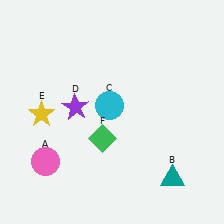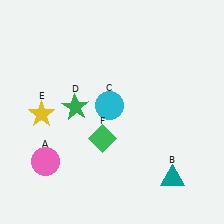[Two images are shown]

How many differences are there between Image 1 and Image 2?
There is 1 difference between the two images.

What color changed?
The star (D) changed from purple in Image 1 to green in Image 2.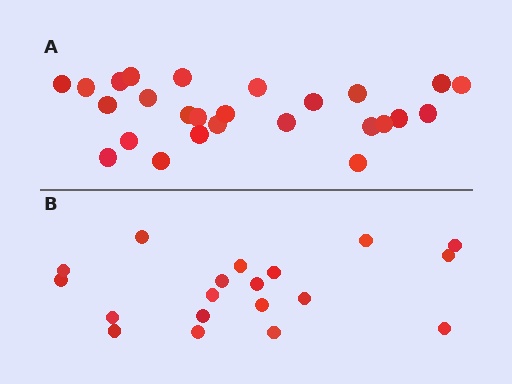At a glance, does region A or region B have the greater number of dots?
Region A (the top region) has more dots.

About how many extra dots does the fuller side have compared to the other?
Region A has roughly 8 or so more dots than region B.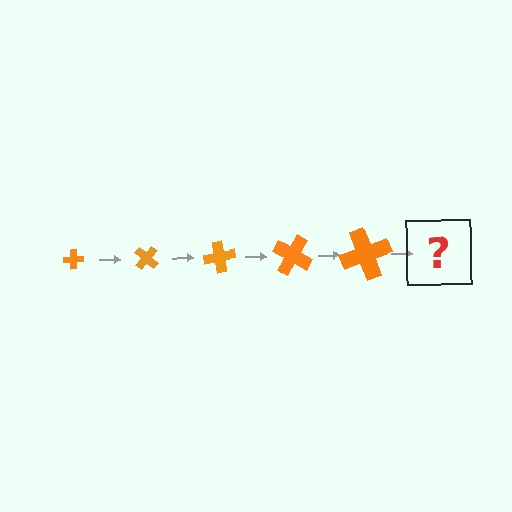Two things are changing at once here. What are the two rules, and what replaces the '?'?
The two rules are that the cross grows larger each step and it rotates 40 degrees each step. The '?' should be a cross, larger than the previous one and rotated 200 degrees from the start.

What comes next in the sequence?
The next element should be a cross, larger than the previous one and rotated 200 degrees from the start.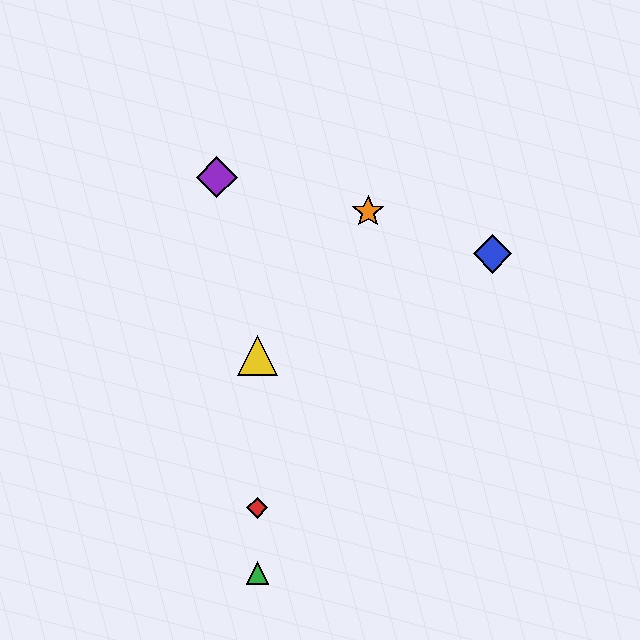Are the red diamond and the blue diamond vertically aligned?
No, the red diamond is at x≈257 and the blue diamond is at x≈492.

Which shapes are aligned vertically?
The red diamond, the green triangle, the yellow triangle are aligned vertically.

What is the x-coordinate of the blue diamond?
The blue diamond is at x≈492.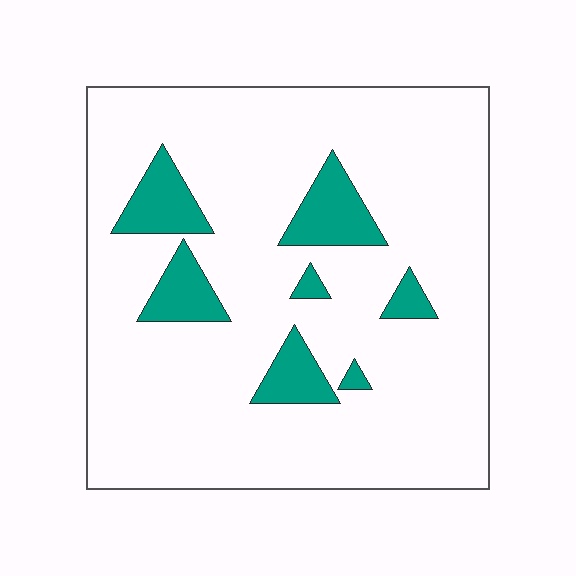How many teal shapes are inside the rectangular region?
7.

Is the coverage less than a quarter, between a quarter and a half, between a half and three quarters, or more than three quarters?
Less than a quarter.